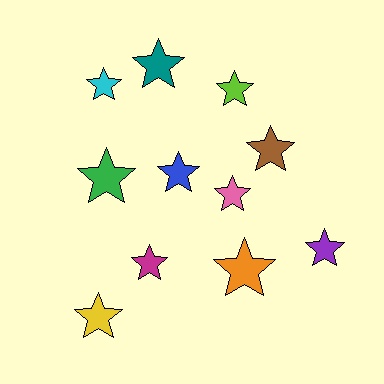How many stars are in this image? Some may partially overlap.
There are 11 stars.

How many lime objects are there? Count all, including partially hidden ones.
There is 1 lime object.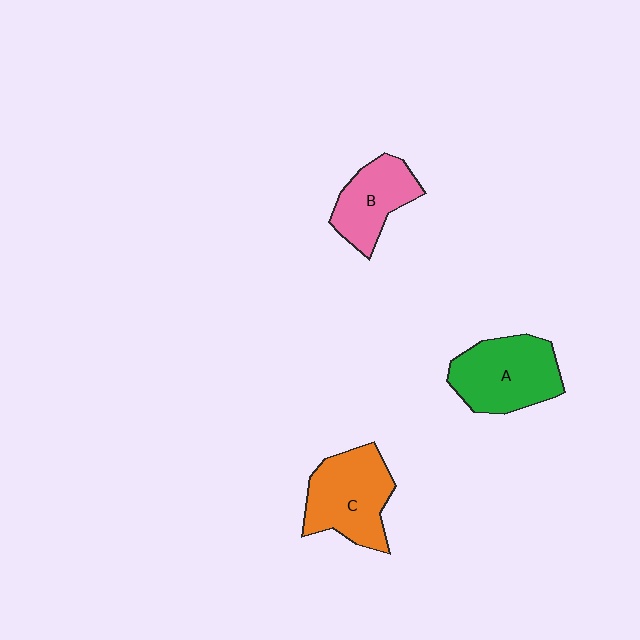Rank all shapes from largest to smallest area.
From largest to smallest: A (green), C (orange), B (pink).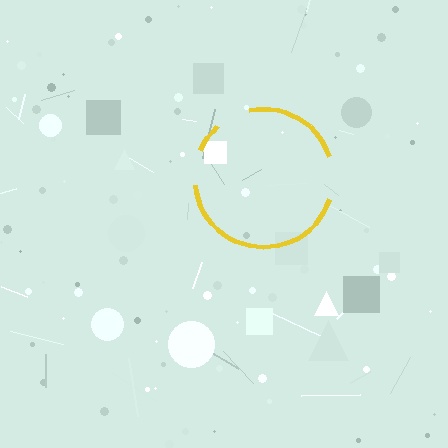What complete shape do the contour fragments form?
The contour fragments form a circle.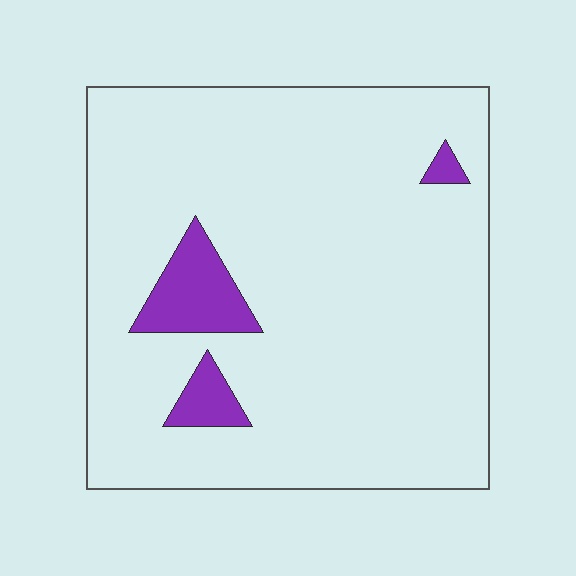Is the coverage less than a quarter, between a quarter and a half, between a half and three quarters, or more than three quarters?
Less than a quarter.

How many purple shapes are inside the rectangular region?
3.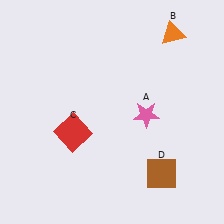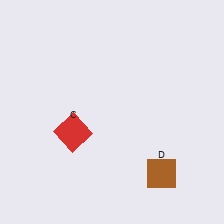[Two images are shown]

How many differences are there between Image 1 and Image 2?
There are 2 differences between the two images.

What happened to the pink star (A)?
The pink star (A) was removed in Image 2. It was in the bottom-right area of Image 1.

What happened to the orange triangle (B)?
The orange triangle (B) was removed in Image 2. It was in the top-right area of Image 1.